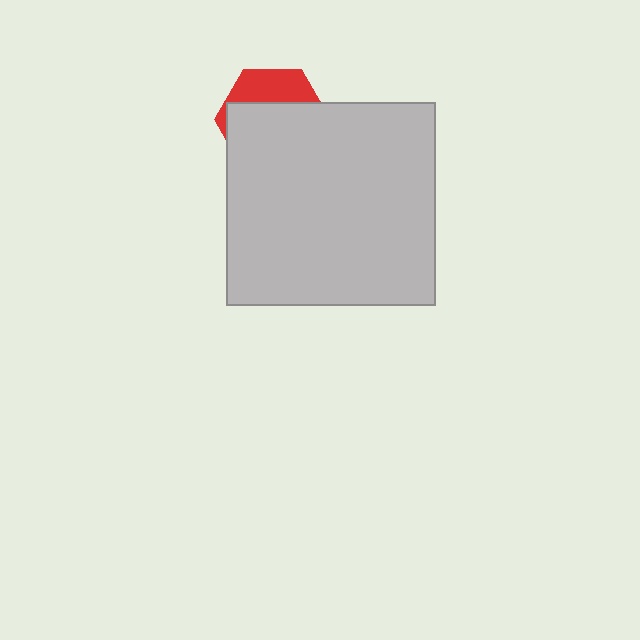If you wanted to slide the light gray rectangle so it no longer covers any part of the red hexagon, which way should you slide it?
Slide it down — that is the most direct way to separate the two shapes.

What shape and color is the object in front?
The object in front is a light gray rectangle.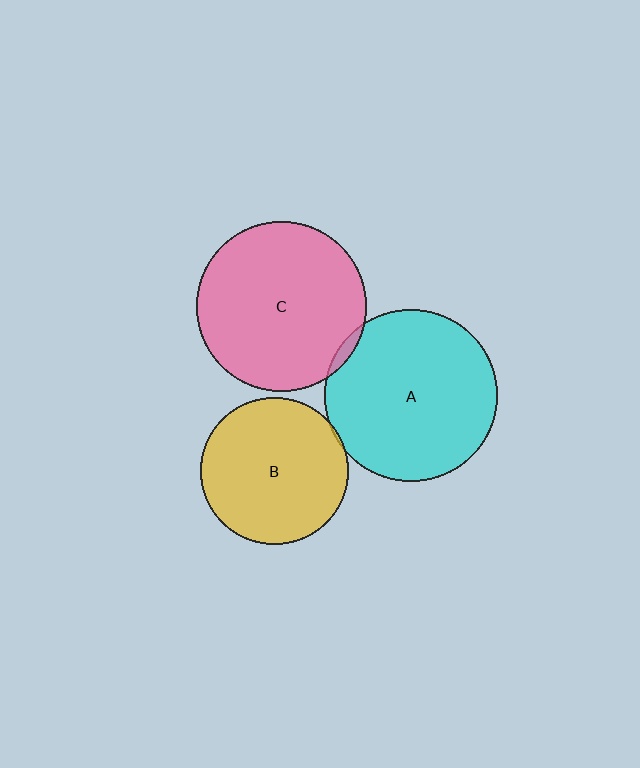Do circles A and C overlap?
Yes.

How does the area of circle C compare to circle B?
Approximately 1.3 times.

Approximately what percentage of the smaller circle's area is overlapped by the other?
Approximately 5%.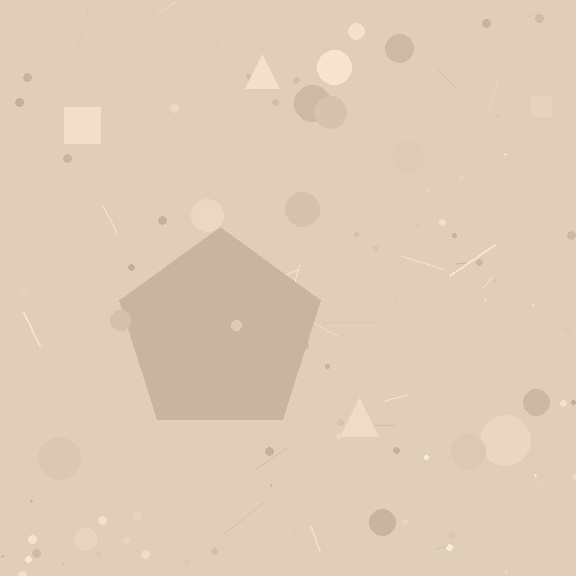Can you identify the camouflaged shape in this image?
The camouflaged shape is a pentagon.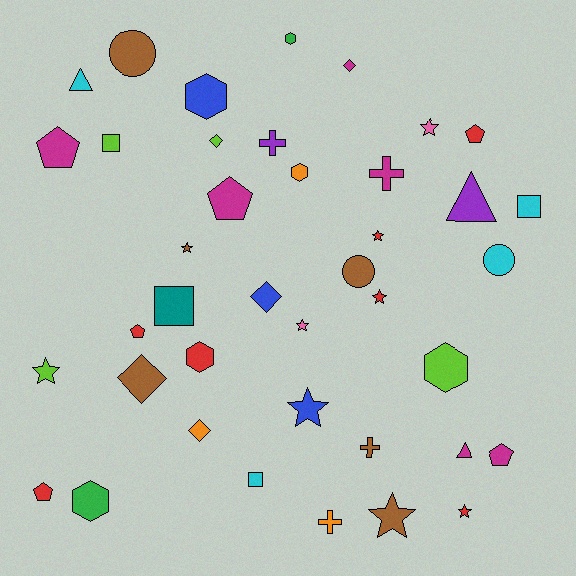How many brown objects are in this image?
There are 6 brown objects.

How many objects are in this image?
There are 40 objects.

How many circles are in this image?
There are 3 circles.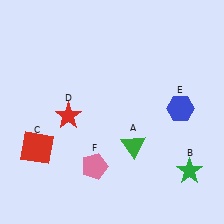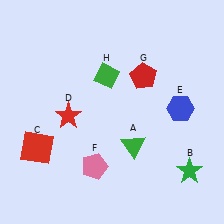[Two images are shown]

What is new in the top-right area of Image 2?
A red pentagon (G) was added in the top-right area of Image 2.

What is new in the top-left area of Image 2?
A green diamond (H) was added in the top-left area of Image 2.